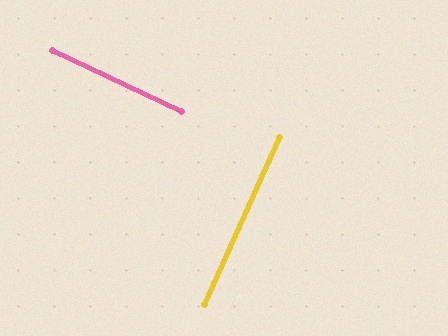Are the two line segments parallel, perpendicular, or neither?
Perpendicular — they meet at approximately 88°.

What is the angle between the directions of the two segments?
Approximately 88 degrees.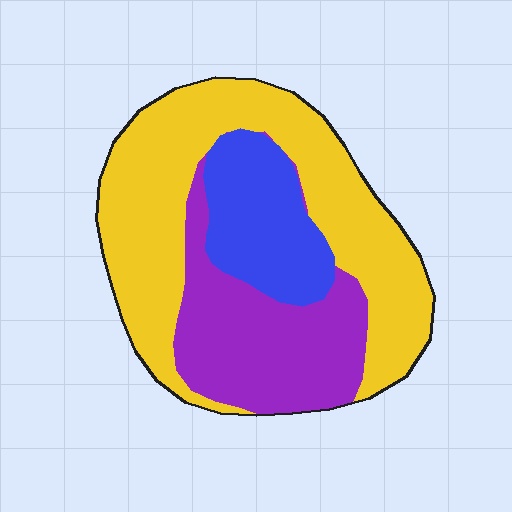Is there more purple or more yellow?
Yellow.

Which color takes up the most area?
Yellow, at roughly 50%.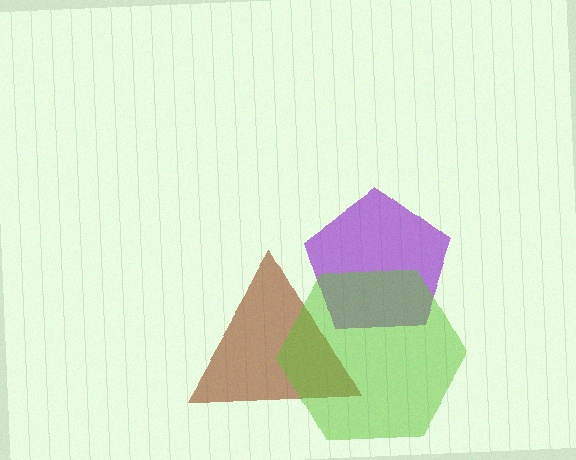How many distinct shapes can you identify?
There are 3 distinct shapes: a purple pentagon, a brown triangle, a lime hexagon.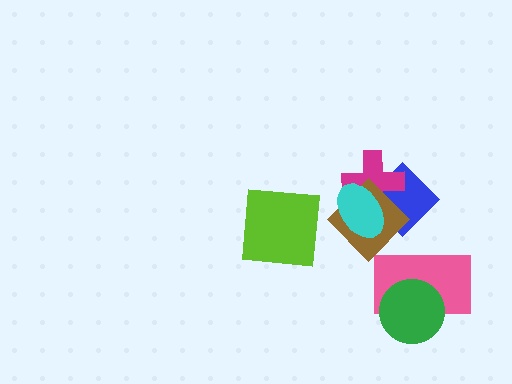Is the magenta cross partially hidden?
Yes, it is partially covered by another shape.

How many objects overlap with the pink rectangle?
1 object overlaps with the pink rectangle.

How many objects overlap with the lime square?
0 objects overlap with the lime square.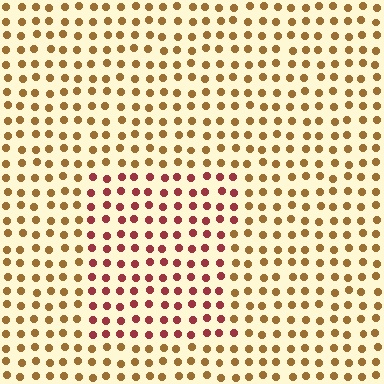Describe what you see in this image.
The image is filled with small brown elements in a uniform arrangement. A rectangle-shaped region is visible where the elements are tinted to a slightly different hue, forming a subtle color boundary.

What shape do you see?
I see a rectangle.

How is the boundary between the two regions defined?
The boundary is defined purely by a slight shift in hue (about 42 degrees). Spacing, size, and orientation are identical on both sides.